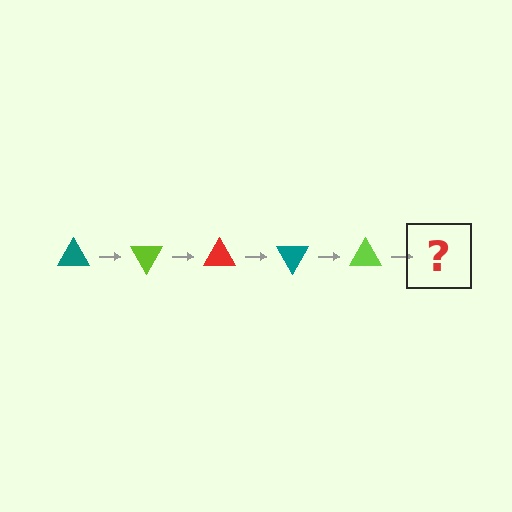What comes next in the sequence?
The next element should be a red triangle, rotated 300 degrees from the start.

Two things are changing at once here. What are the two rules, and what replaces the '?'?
The two rules are that it rotates 60 degrees each step and the color cycles through teal, lime, and red. The '?' should be a red triangle, rotated 300 degrees from the start.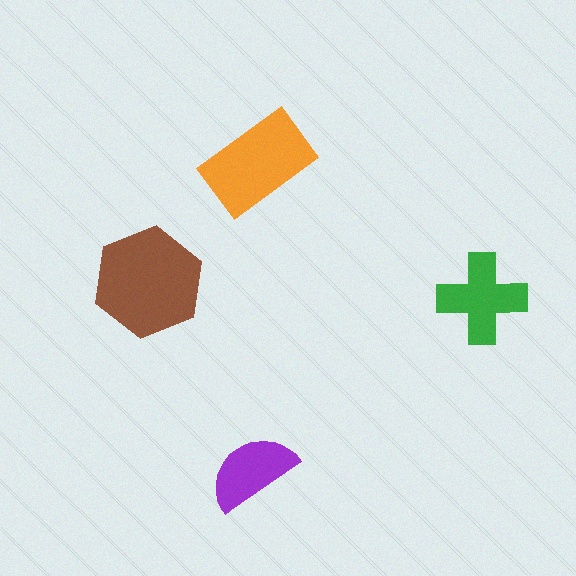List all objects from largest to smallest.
The brown hexagon, the orange rectangle, the green cross, the purple semicircle.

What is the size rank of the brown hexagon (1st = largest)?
1st.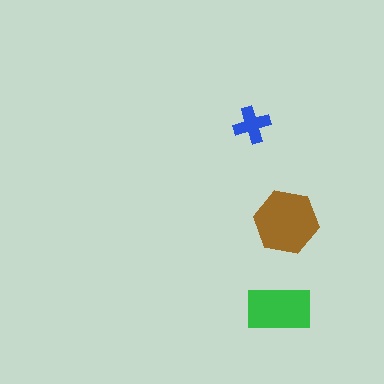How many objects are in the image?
There are 3 objects in the image.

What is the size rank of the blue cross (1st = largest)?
3rd.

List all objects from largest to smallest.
The brown hexagon, the green rectangle, the blue cross.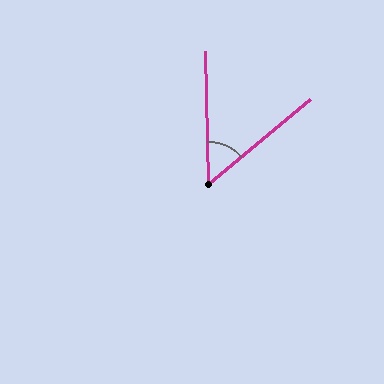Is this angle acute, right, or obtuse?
It is acute.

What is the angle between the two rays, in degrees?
Approximately 52 degrees.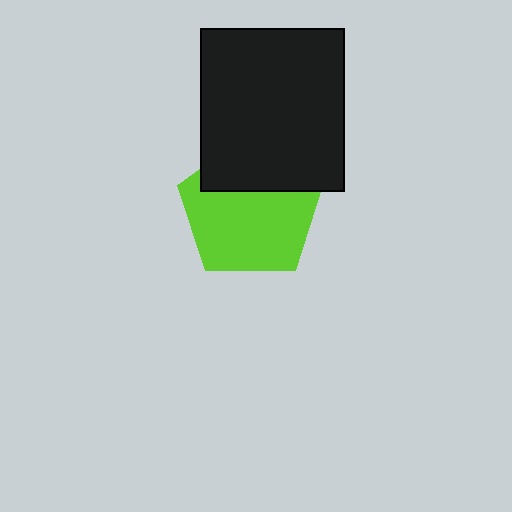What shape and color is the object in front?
The object in front is a black rectangle.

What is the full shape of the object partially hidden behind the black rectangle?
The partially hidden object is a lime pentagon.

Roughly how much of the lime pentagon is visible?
Most of it is visible (roughly 68%).